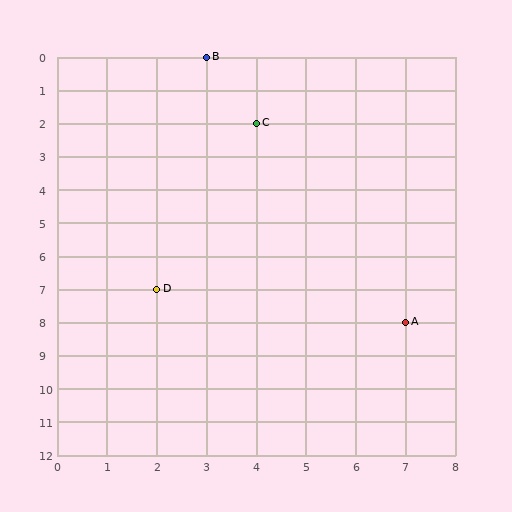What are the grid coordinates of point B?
Point B is at grid coordinates (3, 0).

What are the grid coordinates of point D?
Point D is at grid coordinates (2, 7).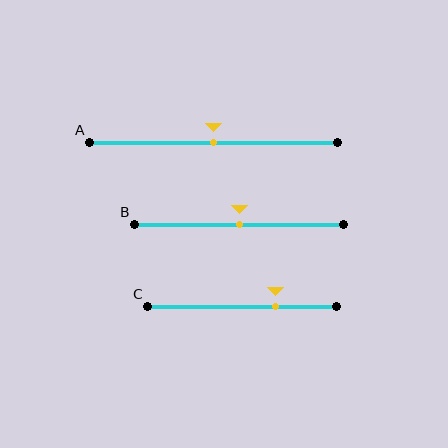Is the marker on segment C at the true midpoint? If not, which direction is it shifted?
No, the marker on segment C is shifted to the right by about 18% of the segment length.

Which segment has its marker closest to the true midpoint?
Segment A has its marker closest to the true midpoint.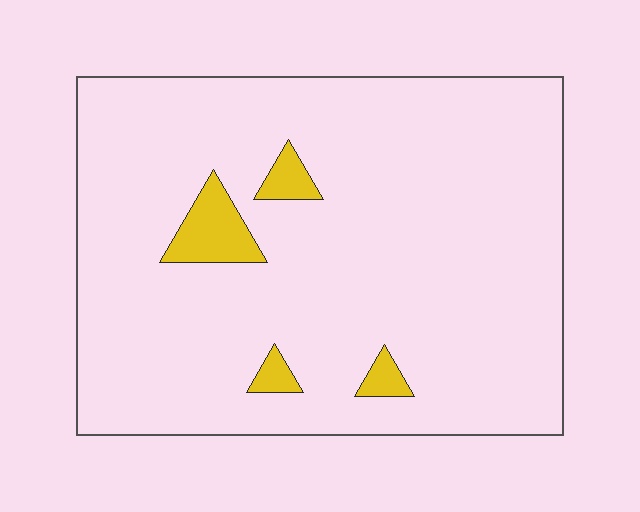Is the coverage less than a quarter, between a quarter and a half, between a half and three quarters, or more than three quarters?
Less than a quarter.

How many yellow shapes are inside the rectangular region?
4.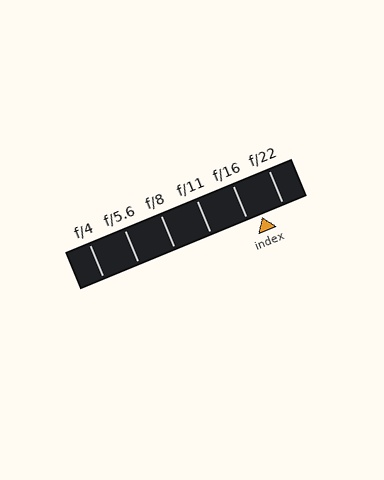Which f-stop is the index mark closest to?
The index mark is closest to f/16.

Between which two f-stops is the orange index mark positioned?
The index mark is between f/16 and f/22.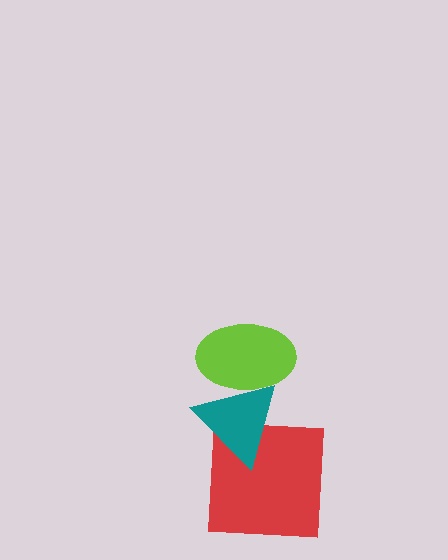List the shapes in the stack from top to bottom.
From top to bottom: the lime ellipse, the teal triangle, the red square.